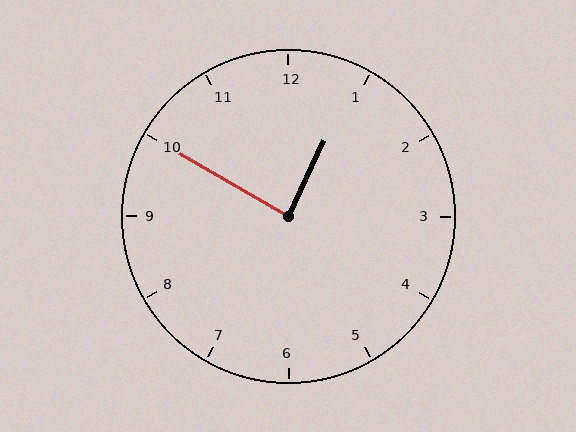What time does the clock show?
12:50.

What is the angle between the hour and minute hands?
Approximately 85 degrees.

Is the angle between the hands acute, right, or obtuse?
It is right.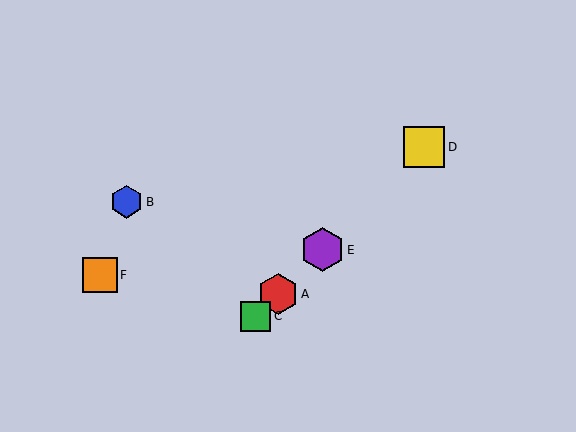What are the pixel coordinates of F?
Object F is at (100, 275).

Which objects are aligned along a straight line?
Objects A, C, D, E are aligned along a straight line.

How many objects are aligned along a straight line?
4 objects (A, C, D, E) are aligned along a straight line.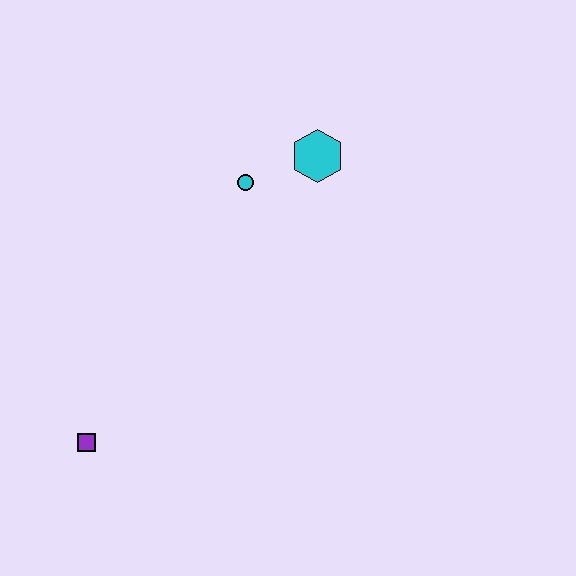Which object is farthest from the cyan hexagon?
The purple square is farthest from the cyan hexagon.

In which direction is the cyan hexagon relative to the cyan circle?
The cyan hexagon is to the right of the cyan circle.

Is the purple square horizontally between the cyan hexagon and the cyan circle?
No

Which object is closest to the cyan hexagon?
The cyan circle is closest to the cyan hexagon.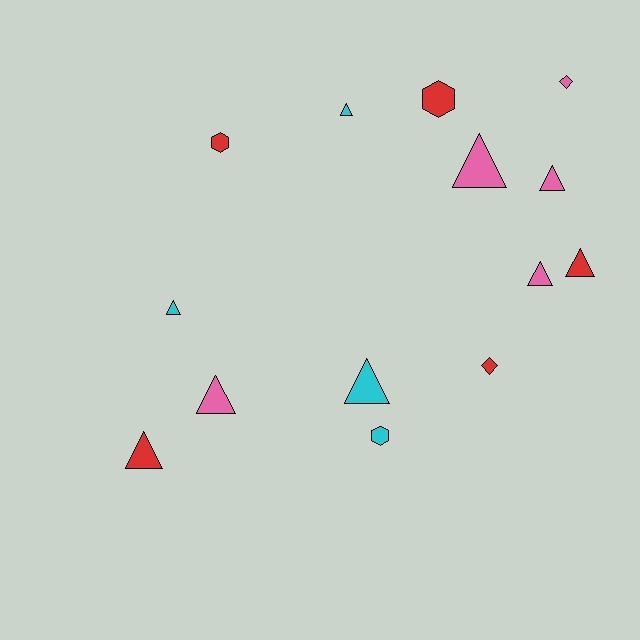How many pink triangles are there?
There are 4 pink triangles.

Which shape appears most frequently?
Triangle, with 9 objects.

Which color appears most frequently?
Red, with 5 objects.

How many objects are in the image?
There are 14 objects.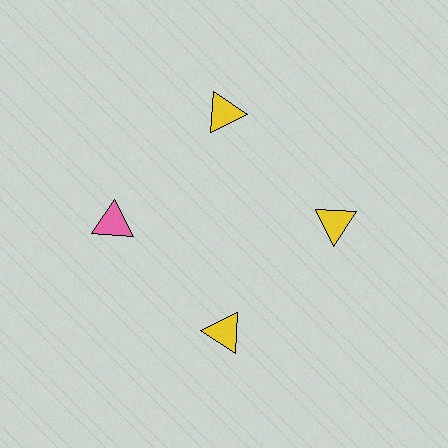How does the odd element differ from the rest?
It has a different color: pink instead of yellow.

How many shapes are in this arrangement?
There are 4 shapes arranged in a ring pattern.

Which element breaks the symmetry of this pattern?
The pink triangle at roughly the 9 o'clock position breaks the symmetry. All other shapes are yellow triangles.